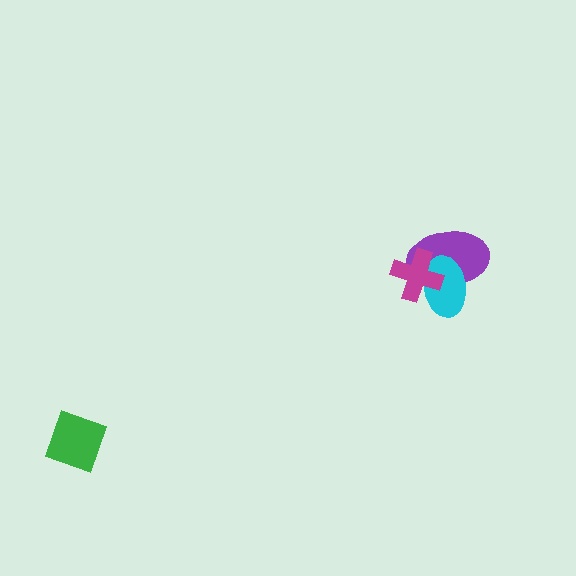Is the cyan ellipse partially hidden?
Yes, it is partially covered by another shape.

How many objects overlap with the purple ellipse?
2 objects overlap with the purple ellipse.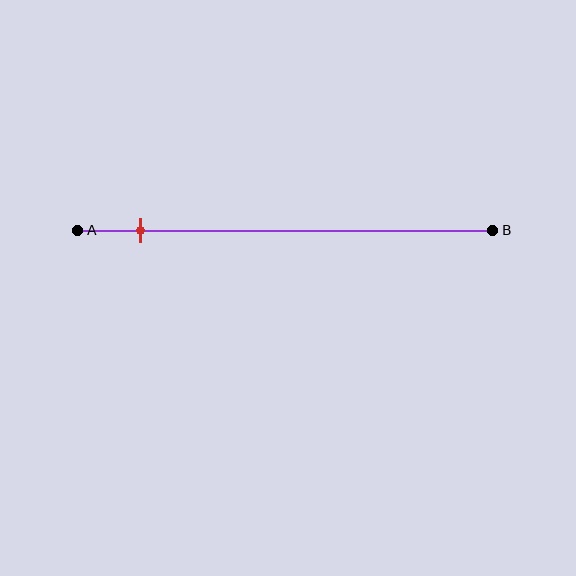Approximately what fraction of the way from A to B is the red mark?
The red mark is approximately 15% of the way from A to B.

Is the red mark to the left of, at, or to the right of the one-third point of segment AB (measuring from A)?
The red mark is to the left of the one-third point of segment AB.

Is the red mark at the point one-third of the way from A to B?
No, the mark is at about 15% from A, not at the 33% one-third point.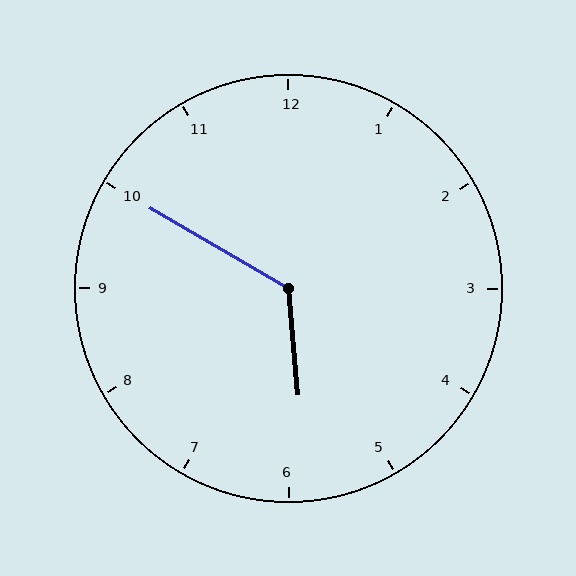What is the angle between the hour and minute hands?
Approximately 125 degrees.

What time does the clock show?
5:50.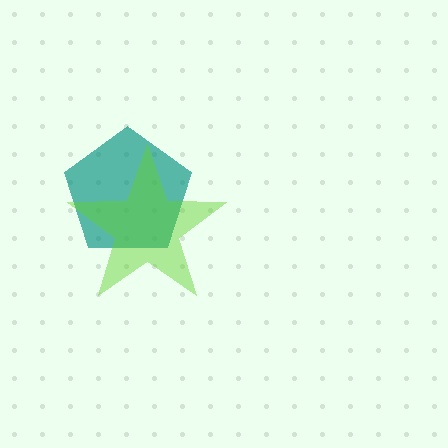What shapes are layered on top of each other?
The layered shapes are: a teal pentagon, a lime star.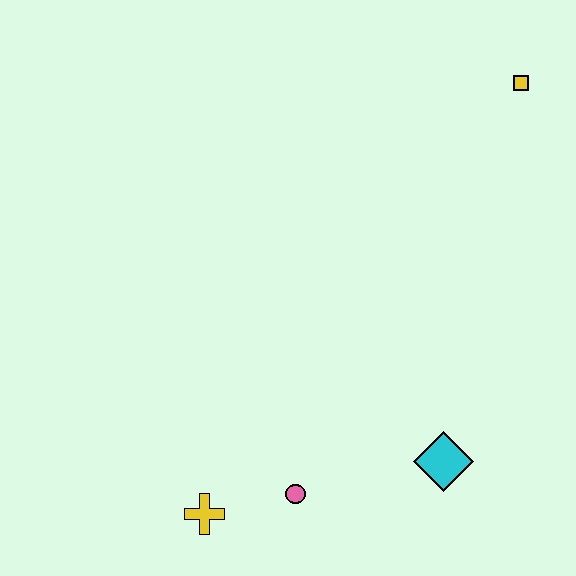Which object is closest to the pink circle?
The yellow cross is closest to the pink circle.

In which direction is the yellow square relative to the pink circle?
The yellow square is above the pink circle.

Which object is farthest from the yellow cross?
The yellow square is farthest from the yellow cross.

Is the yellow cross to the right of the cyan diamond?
No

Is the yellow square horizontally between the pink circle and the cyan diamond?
No